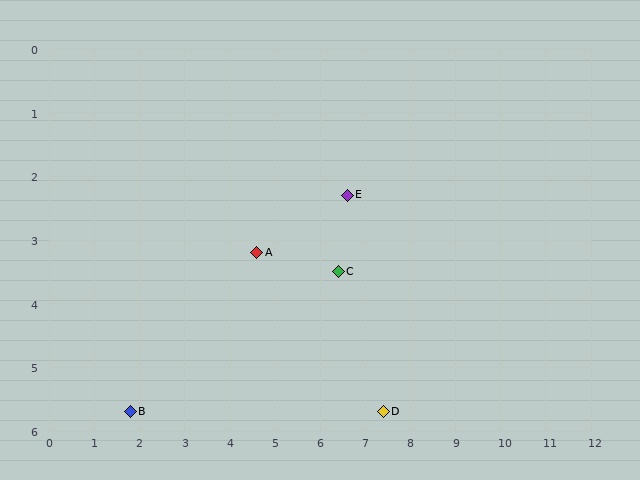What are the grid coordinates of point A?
Point A is at approximately (4.6, 3.2).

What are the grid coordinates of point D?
Point D is at approximately (7.4, 5.7).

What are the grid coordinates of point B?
Point B is at approximately (1.8, 5.7).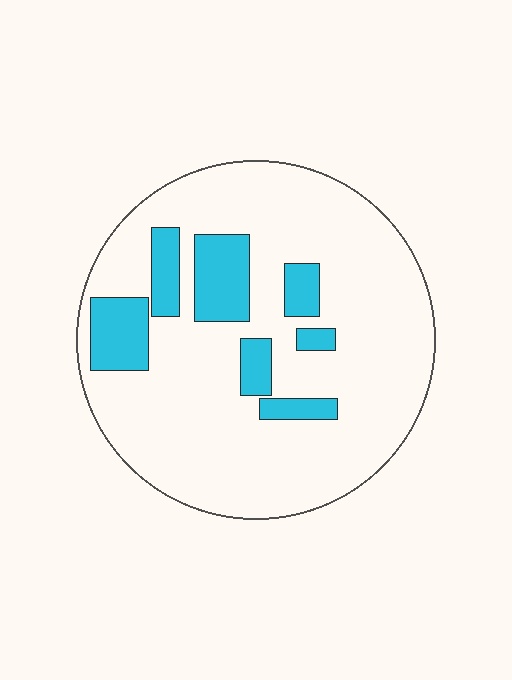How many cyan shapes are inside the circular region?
7.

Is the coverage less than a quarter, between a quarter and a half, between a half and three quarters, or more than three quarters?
Less than a quarter.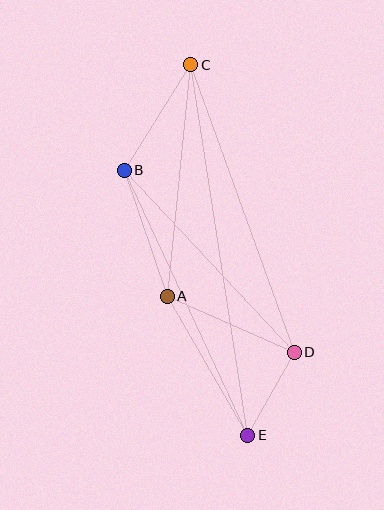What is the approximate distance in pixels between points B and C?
The distance between B and C is approximately 125 pixels.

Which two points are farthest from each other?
Points C and E are farthest from each other.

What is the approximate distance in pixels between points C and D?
The distance between C and D is approximately 306 pixels.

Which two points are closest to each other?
Points D and E are closest to each other.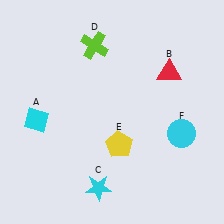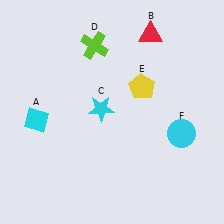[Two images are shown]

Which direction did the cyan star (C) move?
The cyan star (C) moved up.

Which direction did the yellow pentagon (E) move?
The yellow pentagon (E) moved up.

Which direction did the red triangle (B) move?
The red triangle (B) moved up.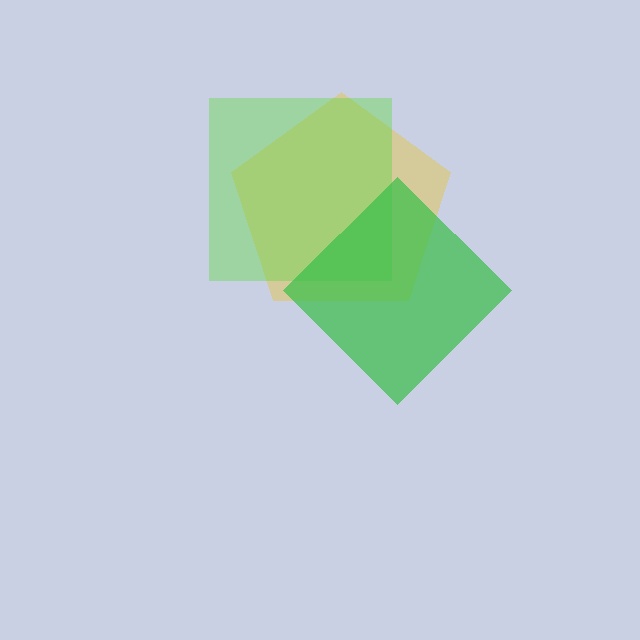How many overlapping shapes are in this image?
There are 3 overlapping shapes in the image.